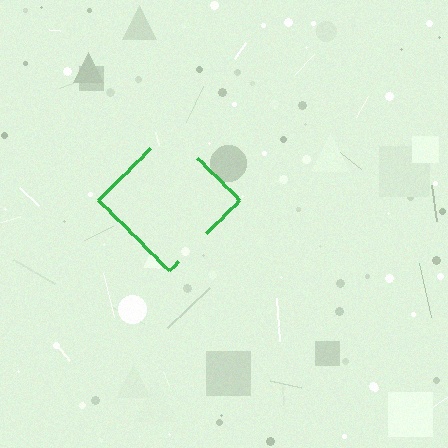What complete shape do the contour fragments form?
The contour fragments form a diamond.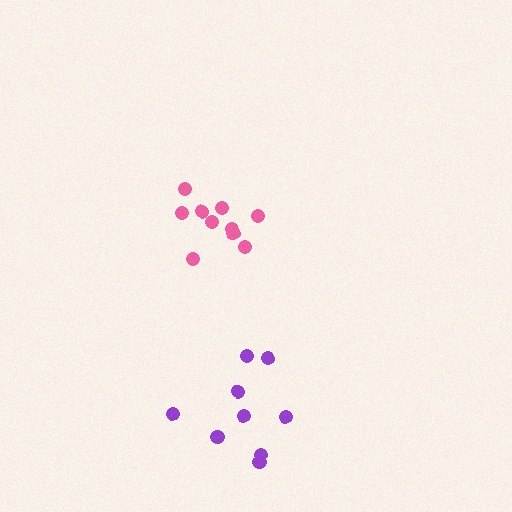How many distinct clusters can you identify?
There are 2 distinct clusters.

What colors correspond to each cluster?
The clusters are colored: pink, purple.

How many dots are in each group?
Group 1: 10 dots, Group 2: 9 dots (19 total).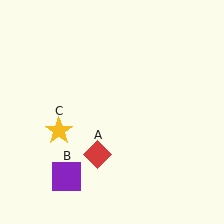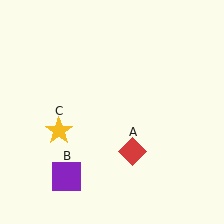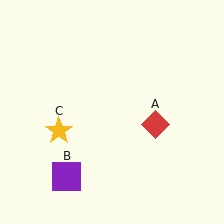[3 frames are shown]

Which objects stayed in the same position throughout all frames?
Purple square (object B) and yellow star (object C) remained stationary.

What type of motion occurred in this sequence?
The red diamond (object A) rotated counterclockwise around the center of the scene.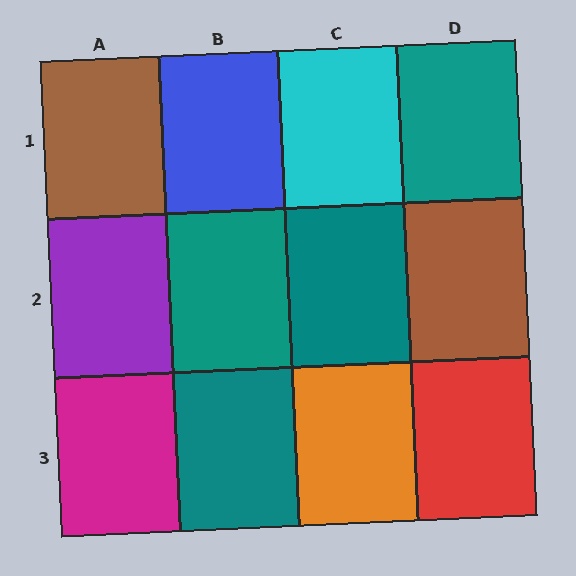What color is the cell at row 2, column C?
Teal.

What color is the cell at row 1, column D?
Teal.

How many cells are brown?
2 cells are brown.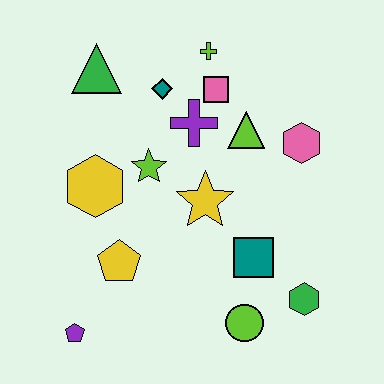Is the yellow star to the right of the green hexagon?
No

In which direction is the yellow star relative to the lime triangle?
The yellow star is below the lime triangle.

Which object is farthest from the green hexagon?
The green triangle is farthest from the green hexagon.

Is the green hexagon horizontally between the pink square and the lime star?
No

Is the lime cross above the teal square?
Yes